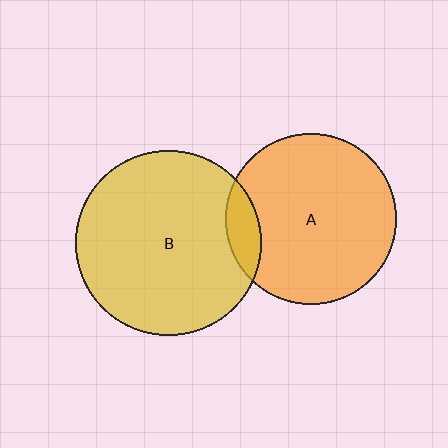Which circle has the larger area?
Circle B (yellow).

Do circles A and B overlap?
Yes.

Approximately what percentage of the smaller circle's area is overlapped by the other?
Approximately 10%.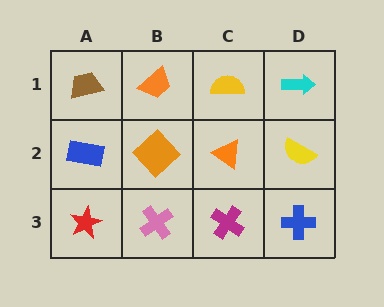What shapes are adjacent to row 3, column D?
A yellow semicircle (row 2, column D), a magenta cross (row 3, column C).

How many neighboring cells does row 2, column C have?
4.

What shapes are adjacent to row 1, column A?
A blue rectangle (row 2, column A), an orange trapezoid (row 1, column B).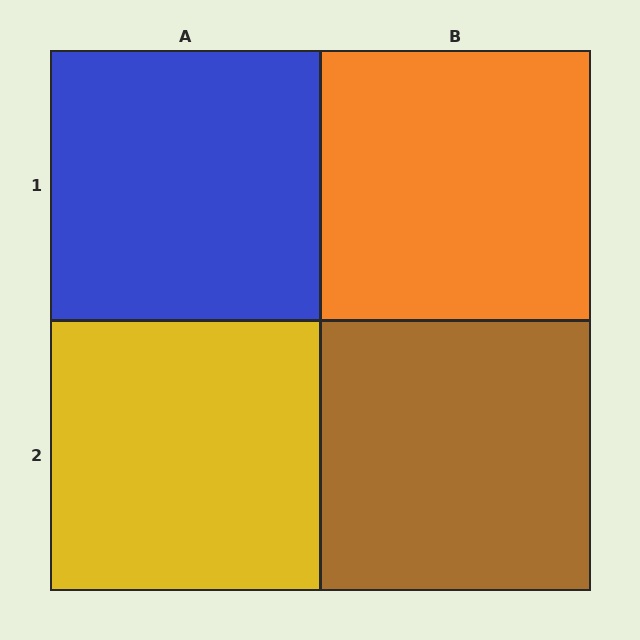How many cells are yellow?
1 cell is yellow.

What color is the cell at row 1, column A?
Blue.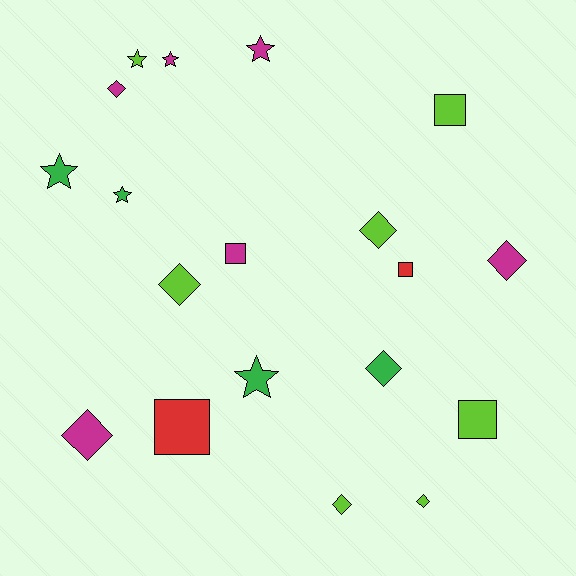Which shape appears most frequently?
Diamond, with 8 objects.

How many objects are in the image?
There are 19 objects.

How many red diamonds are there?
There are no red diamonds.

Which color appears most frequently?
Lime, with 7 objects.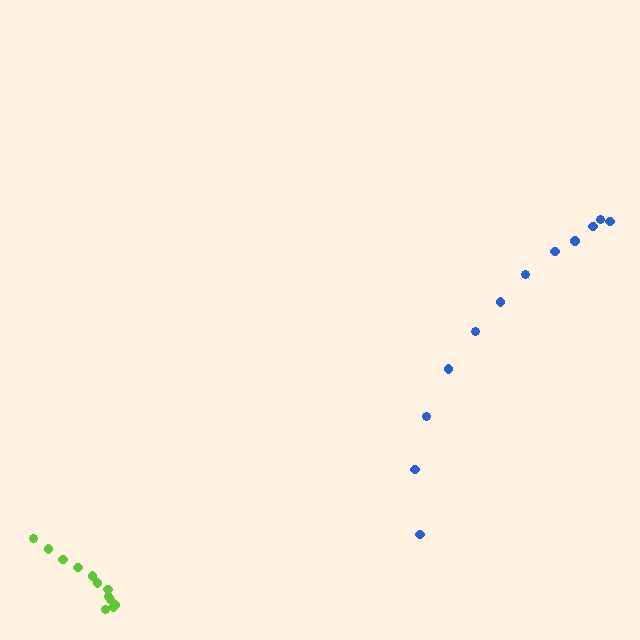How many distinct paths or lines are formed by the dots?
There are 2 distinct paths.